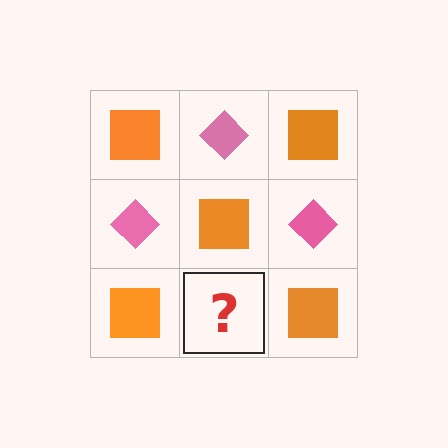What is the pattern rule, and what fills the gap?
The rule is that it alternates orange square and pink diamond in a checkerboard pattern. The gap should be filled with a pink diamond.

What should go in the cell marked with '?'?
The missing cell should contain a pink diamond.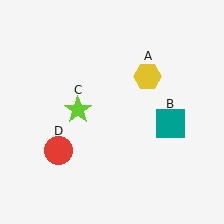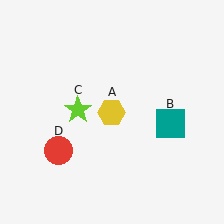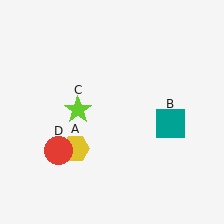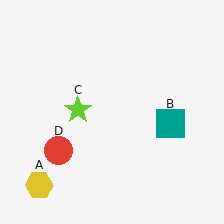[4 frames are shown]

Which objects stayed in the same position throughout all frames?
Teal square (object B) and lime star (object C) and red circle (object D) remained stationary.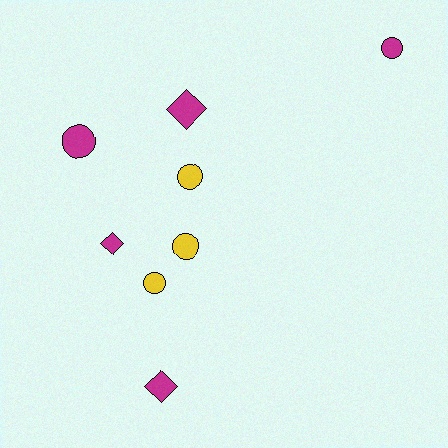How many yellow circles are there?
There are 3 yellow circles.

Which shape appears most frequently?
Circle, with 5 objects.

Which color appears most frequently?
Magenta, with 5 objects.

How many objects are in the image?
There are 8 objects.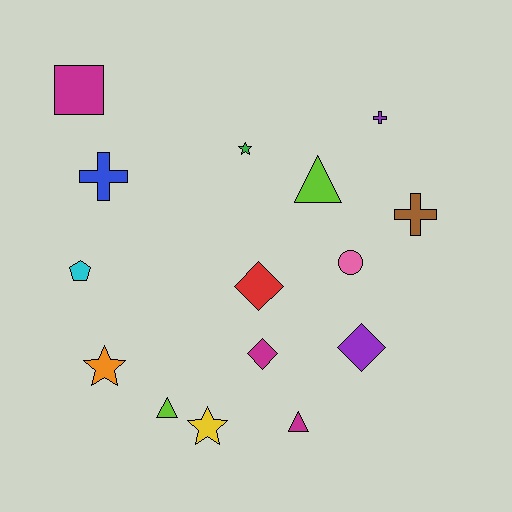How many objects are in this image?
There are 15 objects.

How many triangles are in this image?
There are 3 triangles.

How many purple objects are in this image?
There are 2 purple objects.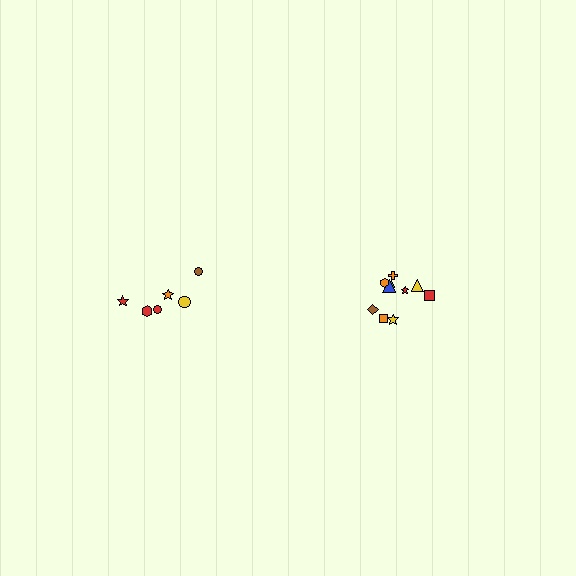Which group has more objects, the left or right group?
The right group.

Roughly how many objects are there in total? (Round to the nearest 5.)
Roughly 15 objects in total.